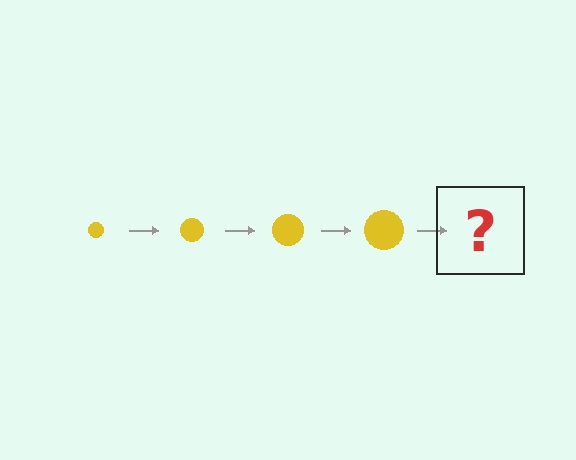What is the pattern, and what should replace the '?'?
The pattern is that the circle gets progressively larger each step. The '?' should be a yellow circle, larger than the previous one.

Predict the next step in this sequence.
The next step is a yellow circle, larger than the previous one.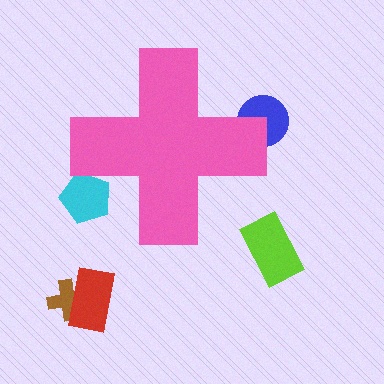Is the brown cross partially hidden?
No, the brown cross is fully visible.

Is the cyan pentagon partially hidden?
Yes, the cyan pentagon is partially hidden behind the pink cross.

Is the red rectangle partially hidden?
No, the red rectangle is fully visible.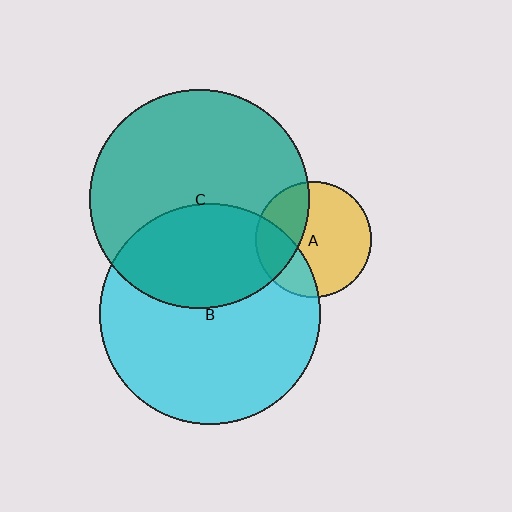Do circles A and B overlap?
Yes.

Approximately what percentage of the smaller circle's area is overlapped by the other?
Approximately 25%.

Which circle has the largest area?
Circle B (cyan).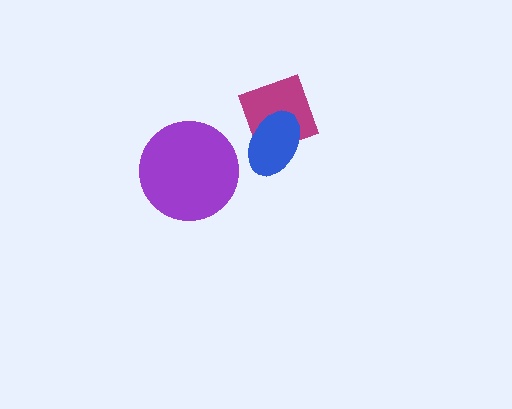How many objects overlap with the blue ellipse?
1 object overlaps with the blue ellipse.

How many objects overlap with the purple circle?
0 objects overlap with the purple circle.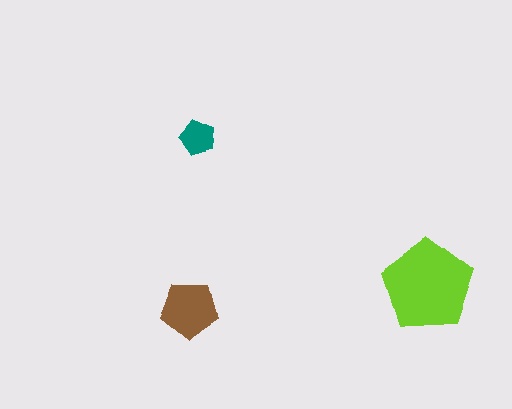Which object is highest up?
The teal pentagon is topmost.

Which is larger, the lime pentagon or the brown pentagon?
The lime one.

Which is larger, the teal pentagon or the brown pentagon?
The brown one.